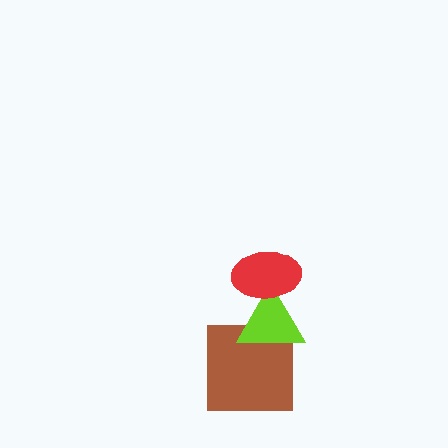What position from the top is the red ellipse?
The red ellipse is 1st from the top.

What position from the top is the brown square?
The brown square is 3rd from the top.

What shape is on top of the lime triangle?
The red ellipse is on top of the lime triangle.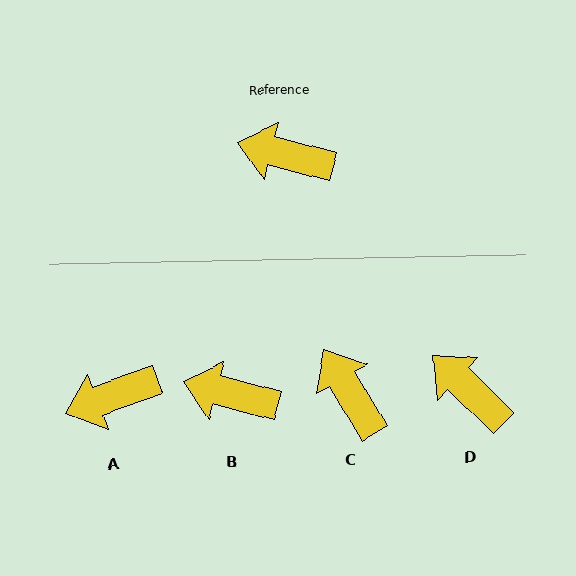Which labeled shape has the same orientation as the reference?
B.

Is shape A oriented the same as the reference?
No, it is off by about 35 degrees.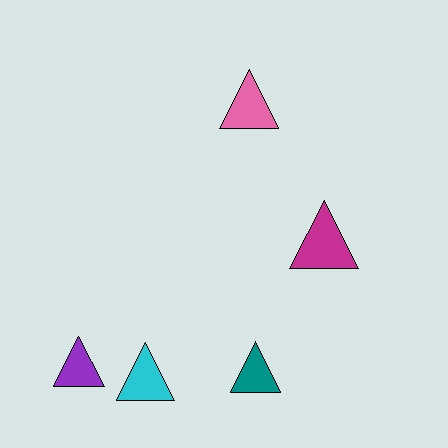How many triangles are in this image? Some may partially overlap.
There are 5 triangles.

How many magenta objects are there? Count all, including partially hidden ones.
There is 1 magenta object.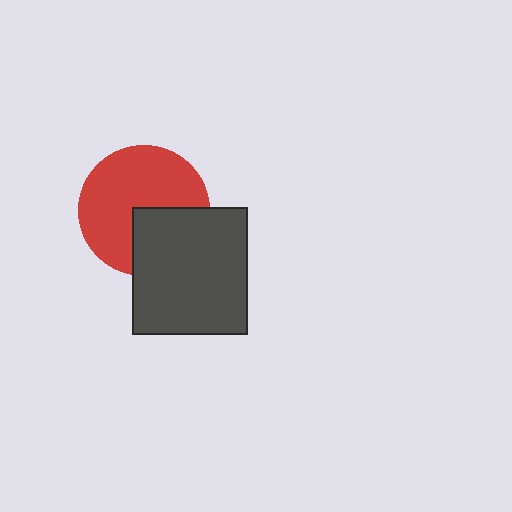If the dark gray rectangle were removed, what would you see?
You would see the complete red circle.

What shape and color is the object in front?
The object in front is a dark gray rectangle.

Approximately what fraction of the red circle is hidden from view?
Roughly 33% of the red circle is hidden behind the dark gray rectangle.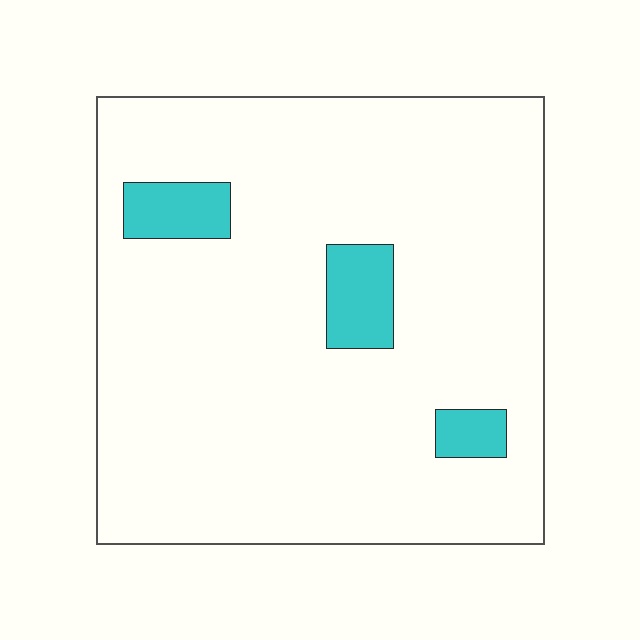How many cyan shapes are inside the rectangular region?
3.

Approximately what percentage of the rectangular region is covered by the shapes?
Approximately 10%.